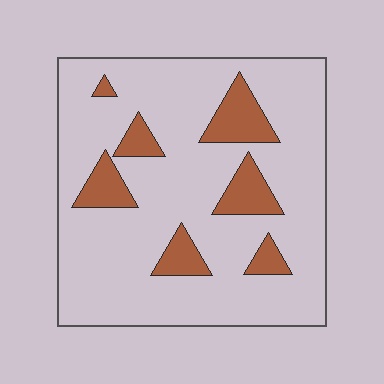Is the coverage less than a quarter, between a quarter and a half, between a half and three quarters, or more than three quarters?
Less than a quarter.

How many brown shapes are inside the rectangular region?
7.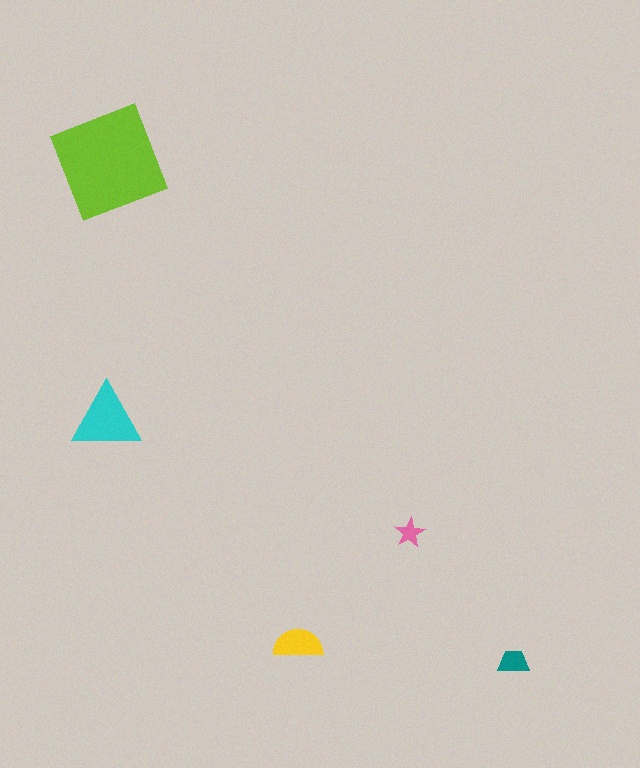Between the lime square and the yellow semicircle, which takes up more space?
The lime square.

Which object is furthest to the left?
The cyan triangle is leftmost.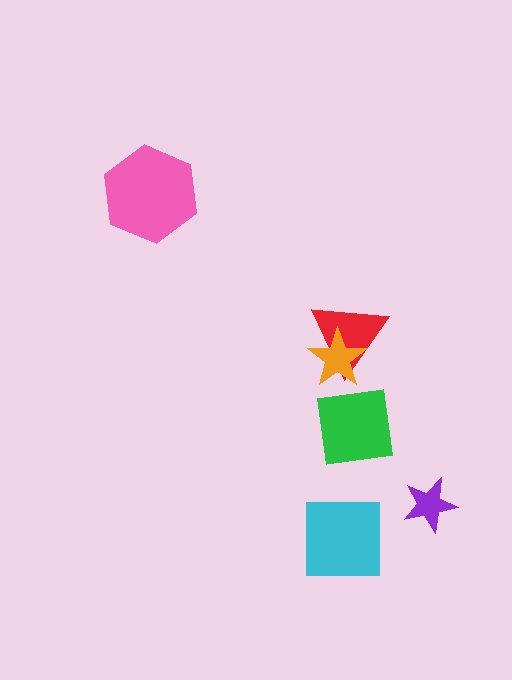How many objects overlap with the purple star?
0 objects overlap with the purple star.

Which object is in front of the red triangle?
The orange star is in front of the red triangle.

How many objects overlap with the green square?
0 objects overlap with the green square.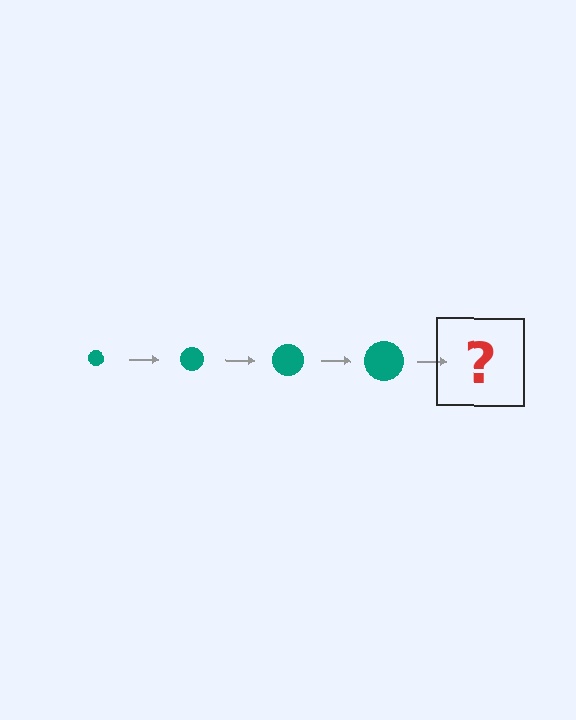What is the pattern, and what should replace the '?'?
The pattern is that the circle gets progressively larger each step. The '?' should be a teal circle, larger than the previous one.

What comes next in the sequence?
The next element should be a teal circle, larger than the previous one.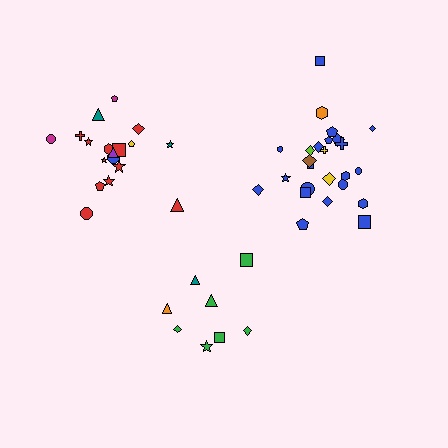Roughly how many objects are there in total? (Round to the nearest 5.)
Roughly 50 objects in total.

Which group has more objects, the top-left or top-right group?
The top-right group.